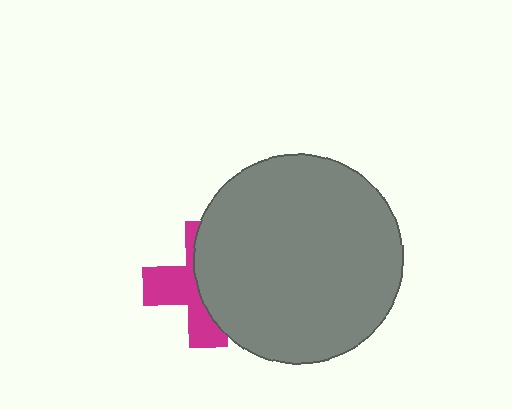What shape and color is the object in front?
The object in front is a gray circle.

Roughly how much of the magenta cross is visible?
About half of it is visible (roughly 45%).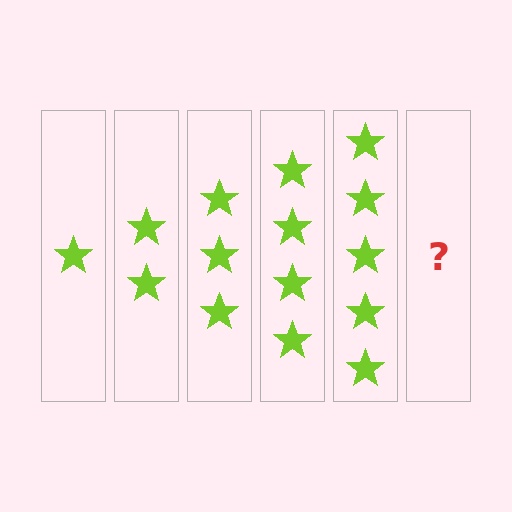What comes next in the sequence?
The next element should be 6 stars.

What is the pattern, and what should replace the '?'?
The pattern is that each step adds one more star. The '?' should be 6 stars.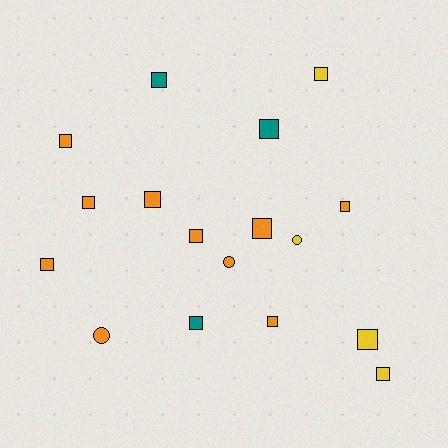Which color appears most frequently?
Orange, with 10 objects.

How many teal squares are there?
There are 3 teal squares.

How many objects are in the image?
There are 17 objects.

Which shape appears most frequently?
Square, with 14 objects.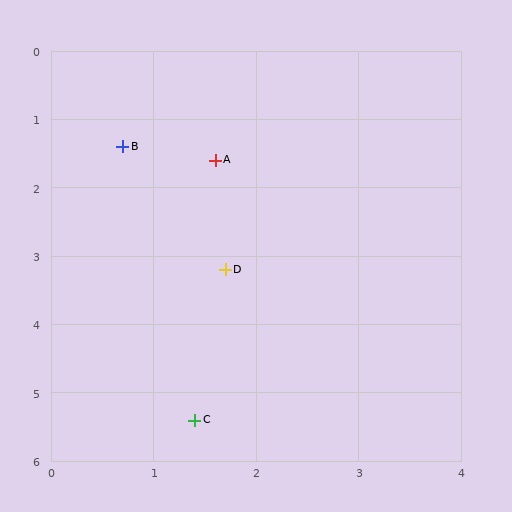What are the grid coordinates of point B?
Point B is at approximately (0.7, 1.4).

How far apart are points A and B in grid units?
Points A and B are about 0.9 grid units apart.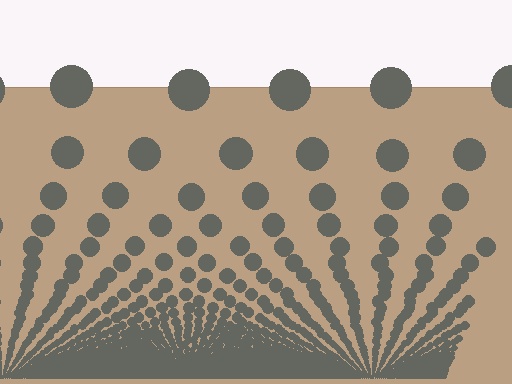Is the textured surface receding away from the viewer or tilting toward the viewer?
The surface appears to tilt toward the viewer. Texture elements get larger and sparser toward the top.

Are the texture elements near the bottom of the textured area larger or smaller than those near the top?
Smaller. The gradient is inverted — elements near the bottom are smaller and denser.